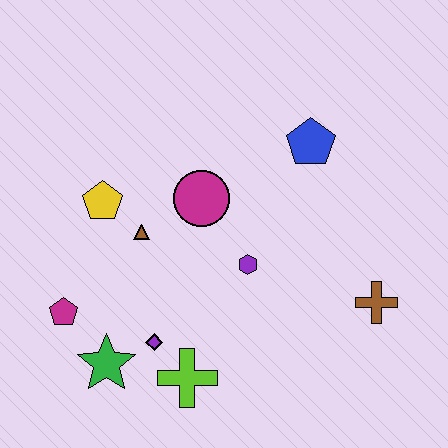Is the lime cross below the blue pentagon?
Yes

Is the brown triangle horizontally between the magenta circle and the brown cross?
No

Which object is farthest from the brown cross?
The magenta pentagon is farthest from the brown cross.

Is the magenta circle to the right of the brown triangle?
Yes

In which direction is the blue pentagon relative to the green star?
The blue pentagon is above the green star.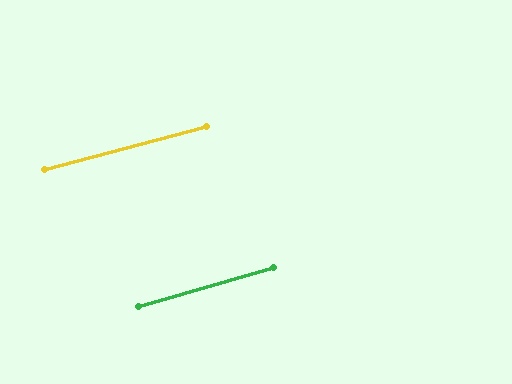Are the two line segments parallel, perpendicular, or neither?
Parallel — their directions differ by only 1.6°.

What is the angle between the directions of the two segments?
Approximately 2 degrees.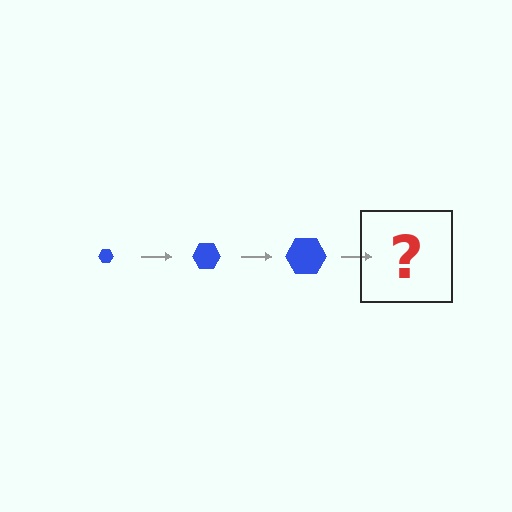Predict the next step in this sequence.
The next step is a blue hexagon, larger than the previous one.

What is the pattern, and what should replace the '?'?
The pattern is that the hexagon gets progressively larger each step. The '?' should be a blue hexagon, larger than the previous one.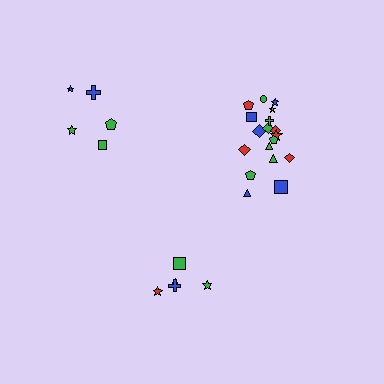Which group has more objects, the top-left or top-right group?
The top-right group.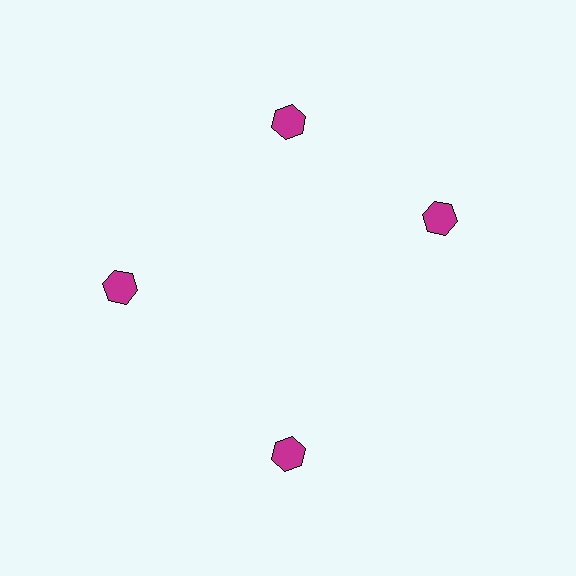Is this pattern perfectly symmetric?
No. The 4 magenta hexagons are arranged in a ring, but one element near the 3 o'clock position is rotated out of alignment along the ring, breaking the 4-fold rotational symmetry.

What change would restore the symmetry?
The symmetry would be restored by rotating it back into even spacing with its neighbors so that all 4 hexagons sit at equal angles and equal distance from the center.